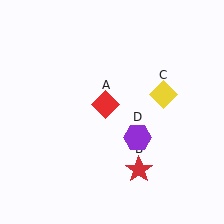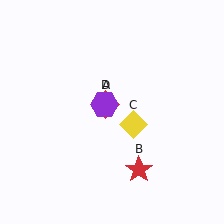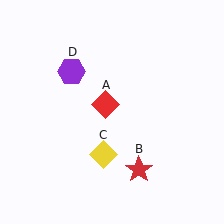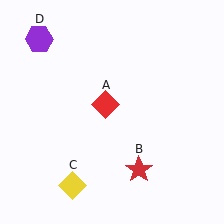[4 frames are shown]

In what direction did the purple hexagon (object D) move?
The purple hexagon (object D) moved up and to the left.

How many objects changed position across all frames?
2 objects changed position: yellow diamond (object C), purple hexagon (object D).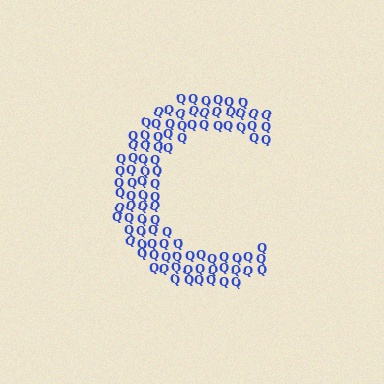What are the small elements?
The small elements are letter Q's.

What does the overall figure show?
The overall figure shows the letter C.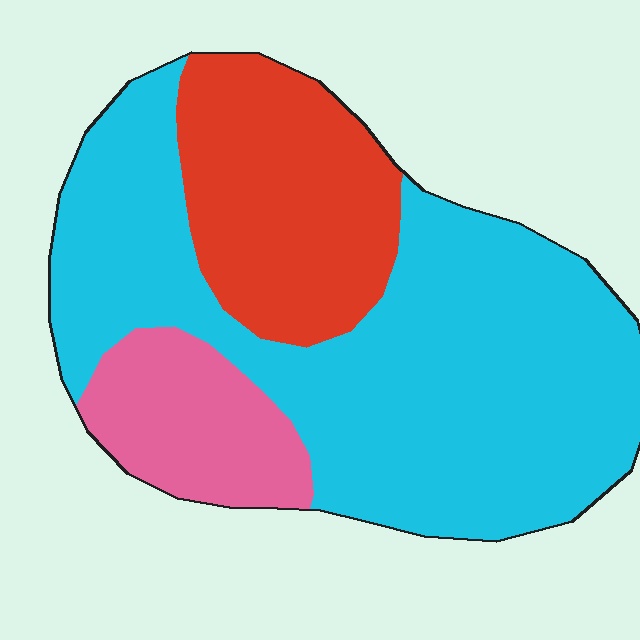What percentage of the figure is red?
Red covers around 25% of the figure.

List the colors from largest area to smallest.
From largest to smallest: cyan, red, pink.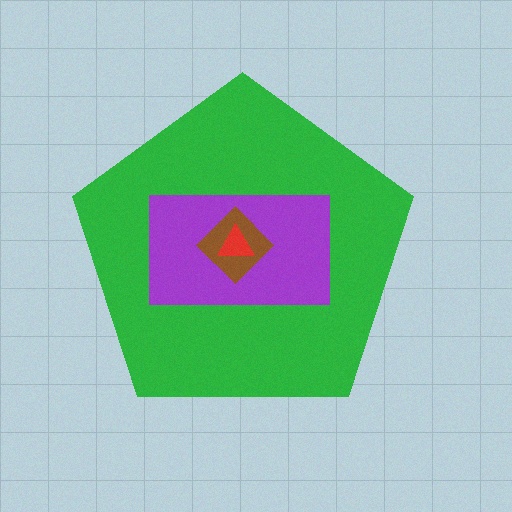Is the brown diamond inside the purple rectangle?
Yes.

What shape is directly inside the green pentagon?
The purple rectangle.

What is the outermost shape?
The green pentagon.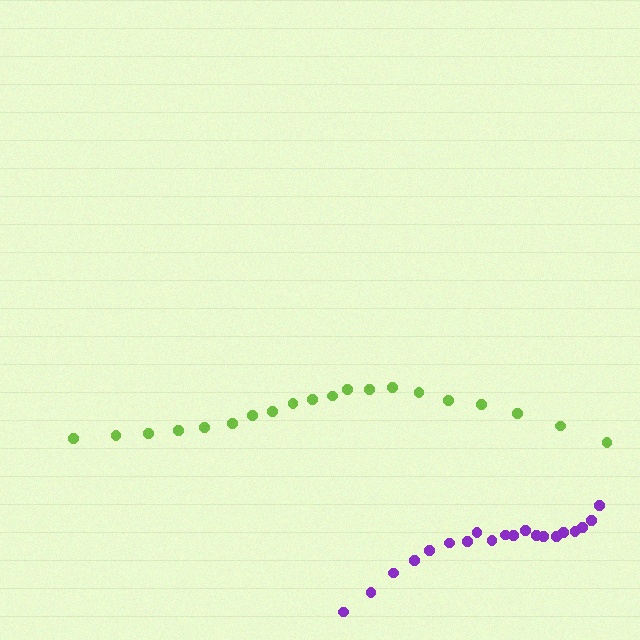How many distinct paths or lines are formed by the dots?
There are 2 distinct paths.